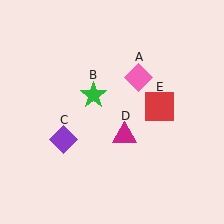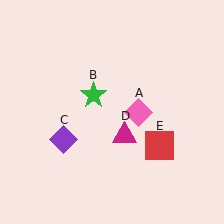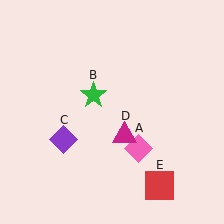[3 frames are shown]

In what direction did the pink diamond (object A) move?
The pink diamond (object A) moved down.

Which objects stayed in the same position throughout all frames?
Green star (object B) and purple diamond (object C) and magenta triangle (object D) remained stationary.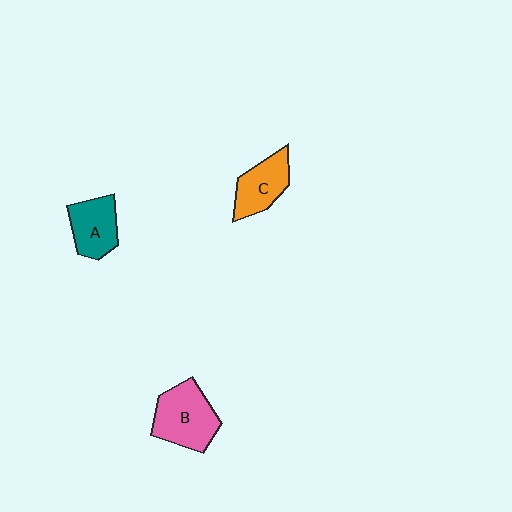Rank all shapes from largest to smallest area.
From largest to smallest: B (pink), A (teal), C (orange).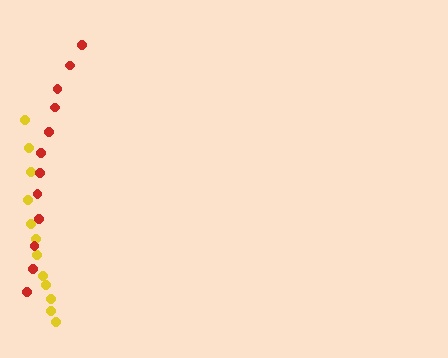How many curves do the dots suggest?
There are 2 distinct paths.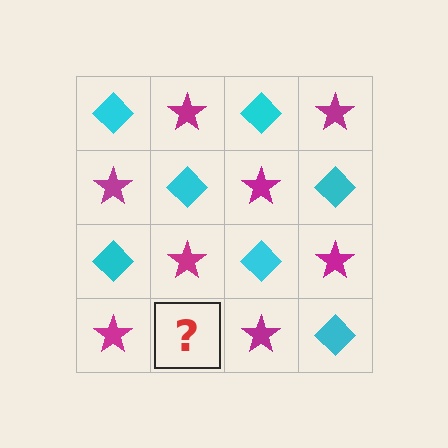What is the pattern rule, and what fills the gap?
The rule is that it alternates cyan diamond and magenta star in a checkerboard pattern. The gap should be filled with a cyan diamond.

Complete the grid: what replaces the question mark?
The question mark should be replaced with a cyan diamond.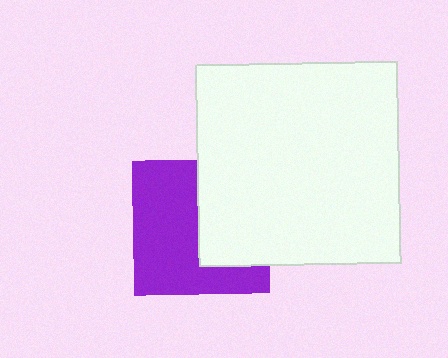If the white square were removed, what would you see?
You would see the complete purple square.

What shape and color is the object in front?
The object in front is a white square.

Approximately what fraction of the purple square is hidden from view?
Roughly 41% of the purple square is hidden behind the white square.